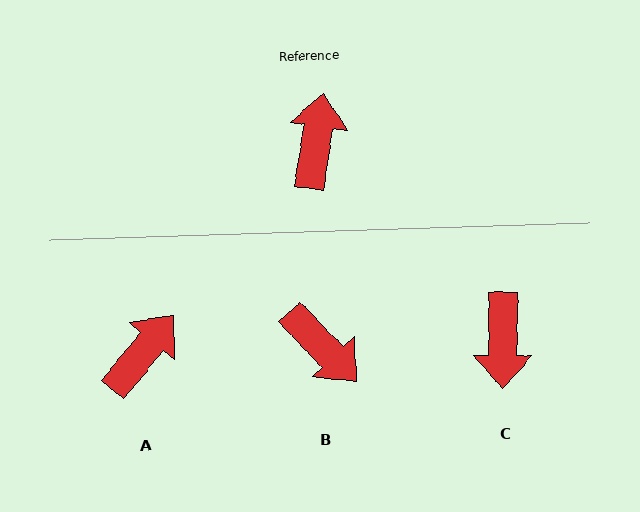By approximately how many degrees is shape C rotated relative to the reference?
Approximately 171 degrees clockwise.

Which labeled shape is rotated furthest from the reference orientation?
C, about 171 degrees away.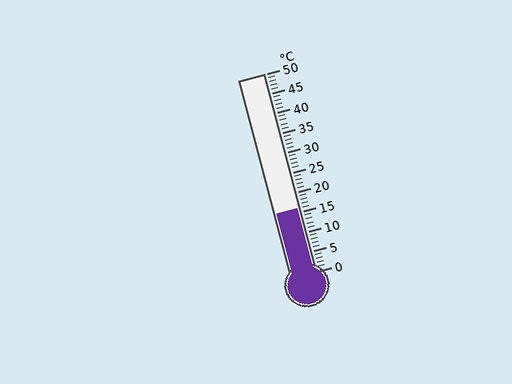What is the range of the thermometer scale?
The thermometer scale ranges from 0°C to 50°C.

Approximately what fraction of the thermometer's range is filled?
The thermometer is filled to approximately 30% of its range.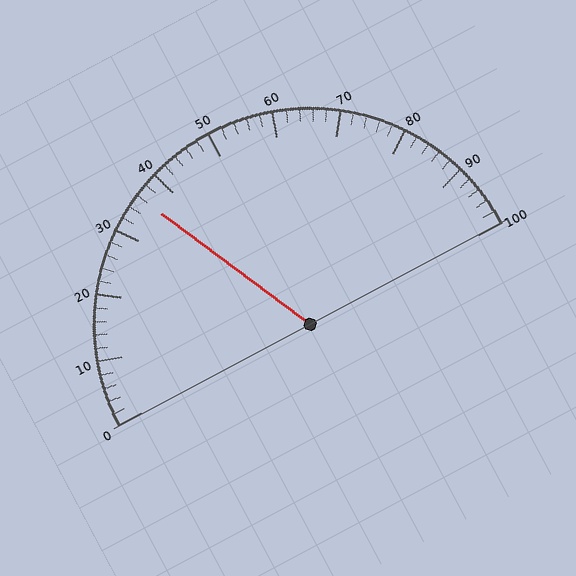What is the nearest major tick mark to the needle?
The nearest major tick mark is 40.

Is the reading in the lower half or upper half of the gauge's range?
The reading is in the lower half of the range (0 to 100).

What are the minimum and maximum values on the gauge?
The gauge ranges from 0 to 100.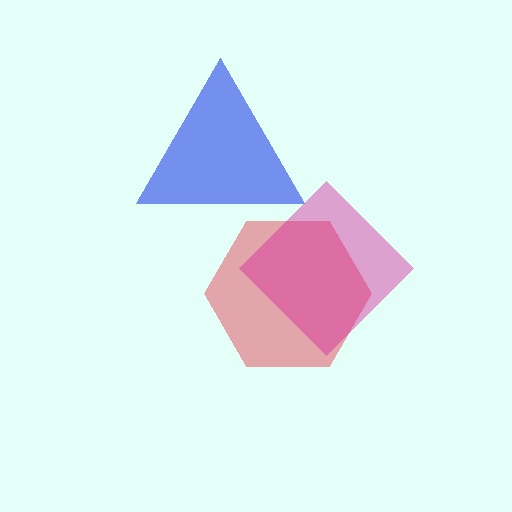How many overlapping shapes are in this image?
There are 3 overlapping shapes in the image.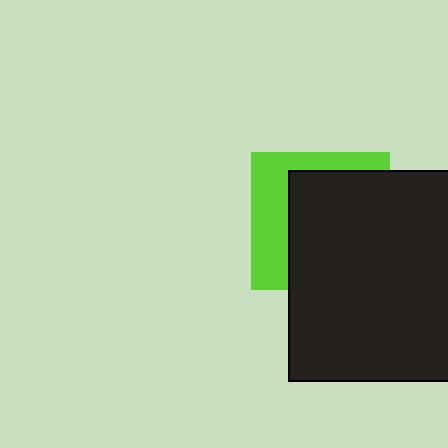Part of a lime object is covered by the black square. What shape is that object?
It is a square.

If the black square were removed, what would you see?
You would see the complete lime square.